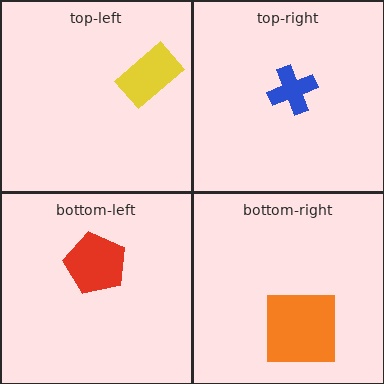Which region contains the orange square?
The bottom-right region.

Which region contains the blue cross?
The top-right region.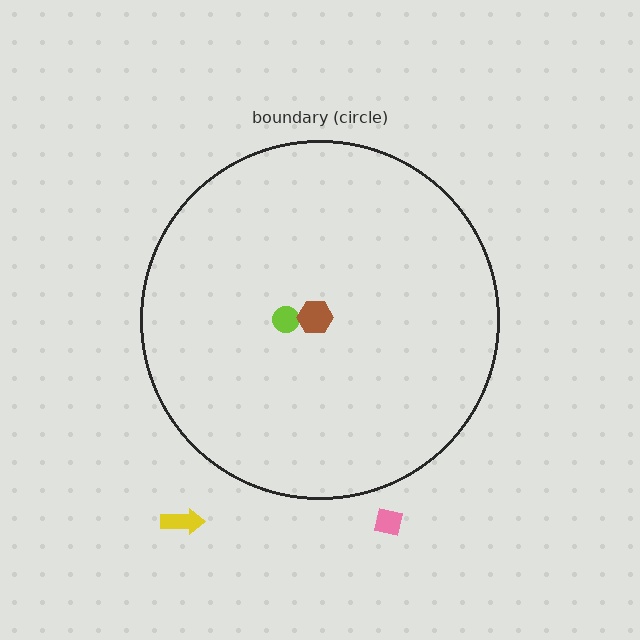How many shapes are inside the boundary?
2 inside, 2 outside.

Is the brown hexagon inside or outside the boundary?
Inside.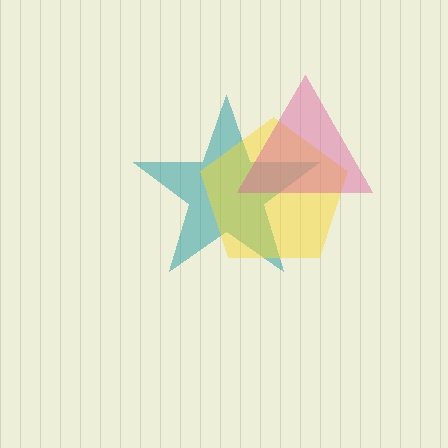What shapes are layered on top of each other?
The layered shapes are: a teal star, a yellow pentagon, a pink triangle.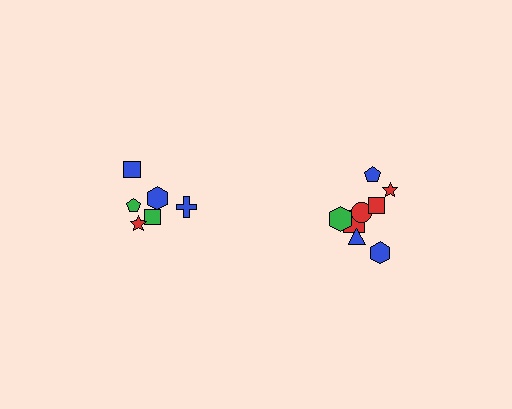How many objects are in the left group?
There are 6 objects.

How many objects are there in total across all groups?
There are 14 objects.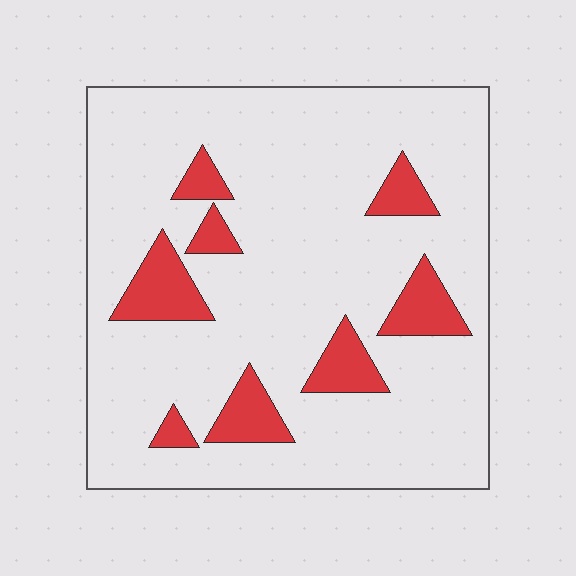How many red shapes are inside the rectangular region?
8.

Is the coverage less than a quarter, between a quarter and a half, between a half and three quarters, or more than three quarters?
Less than a quarter.